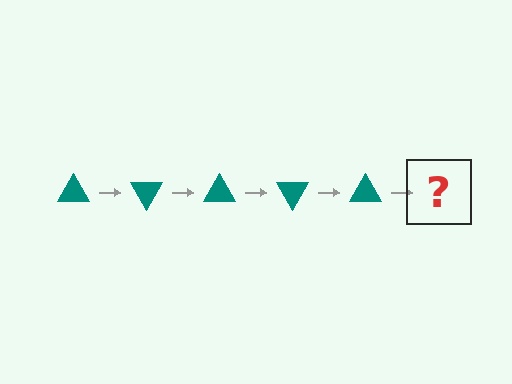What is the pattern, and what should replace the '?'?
The pattern is that the triangle rotates 60 degrees each step. The '?' should be a teal triangle rotated 300 degrees.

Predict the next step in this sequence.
The next step is a teal triangle rotated 300 degrees.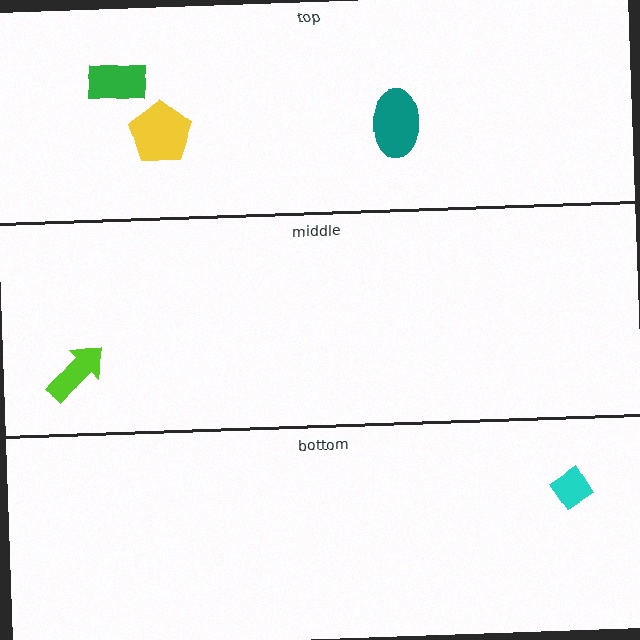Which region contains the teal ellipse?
The top region.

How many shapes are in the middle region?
1.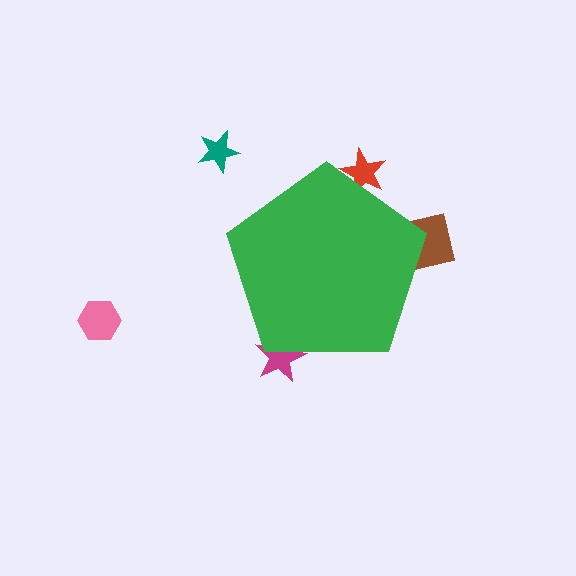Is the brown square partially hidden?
Yes, the brown square is partially hidden behind the green pentagon.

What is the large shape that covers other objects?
A green pentagon.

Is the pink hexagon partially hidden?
No, the pink hexagon is fully visible.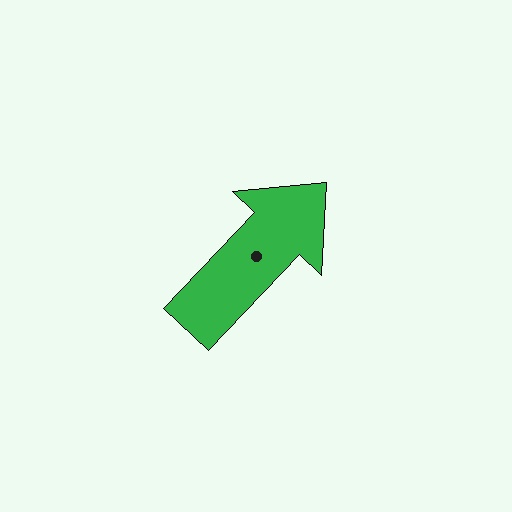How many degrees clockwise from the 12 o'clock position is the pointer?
Approximately 44 degrees.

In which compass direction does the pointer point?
Northeast.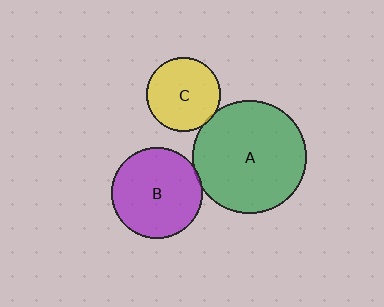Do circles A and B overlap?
Yes.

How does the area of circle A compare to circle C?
Approximately 2.4 times.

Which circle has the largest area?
Circle A (green).